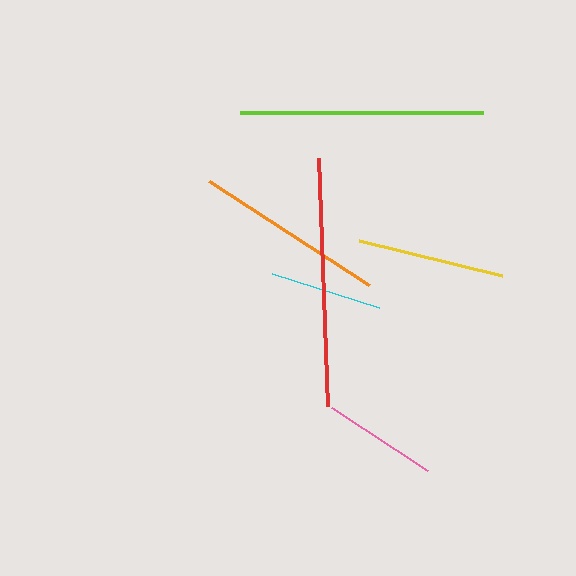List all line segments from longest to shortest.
From longest to shortest: red, lime, orange, yellow, pink, cyan.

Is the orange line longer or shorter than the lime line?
The lime line is longer than the orange line.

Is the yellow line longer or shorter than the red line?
The red line is longer than the yellow line.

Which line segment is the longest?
The red line is the longest at approximately 248 pixels.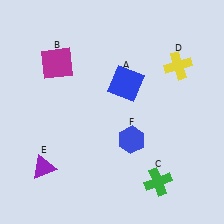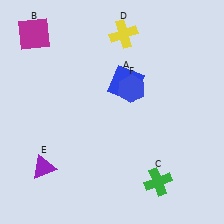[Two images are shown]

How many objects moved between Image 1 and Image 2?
3 objects moved between the two images.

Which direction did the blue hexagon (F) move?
The blue hexagon (F) moved up.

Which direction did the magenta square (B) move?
The magenta square (B) moved up.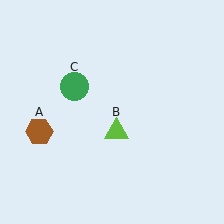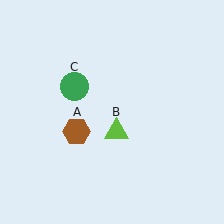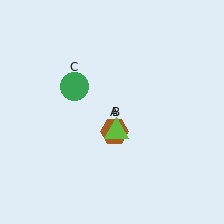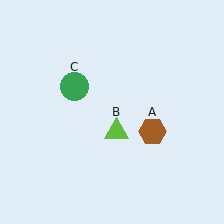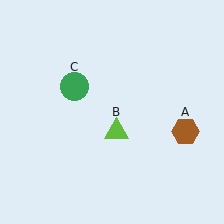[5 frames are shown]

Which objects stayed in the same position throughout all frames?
Lime triangle (object B) and green circle (object C) remained stationary.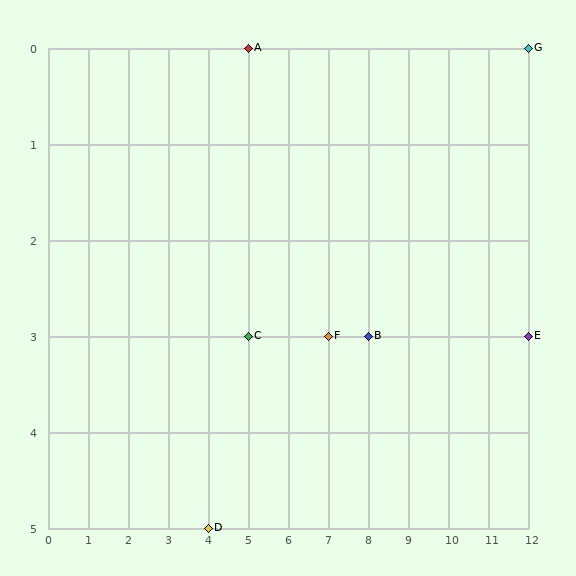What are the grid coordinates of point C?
Point C is at grid coordinates (5, 3).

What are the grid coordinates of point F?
Point F is at grid coordinates (7, 3).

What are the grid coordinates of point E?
Point E is at grid coordinates (12, 3).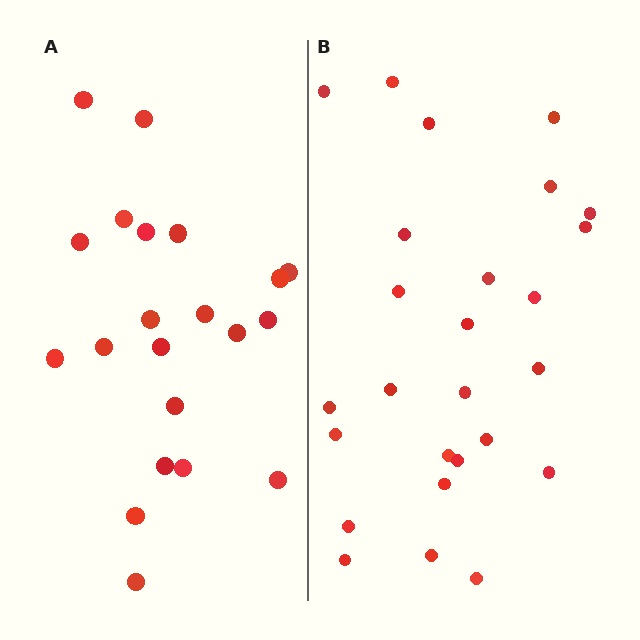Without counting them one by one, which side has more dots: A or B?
Region B (the right region) has more dots.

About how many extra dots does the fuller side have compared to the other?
Region B has about 5 more dots than region A.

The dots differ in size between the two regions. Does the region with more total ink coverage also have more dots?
No. Region A has more total ink coverage because its dots are larger, but region B actually contains more individual dots. Total area can be misleading — the number of items is what matters here.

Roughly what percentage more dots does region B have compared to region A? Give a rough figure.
About 25% more.